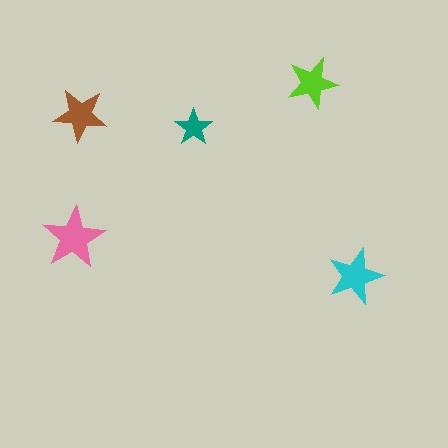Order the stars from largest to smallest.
the pink one, the cyan one, the brown one, the lime one, the teal one.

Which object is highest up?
The lime star is topmost.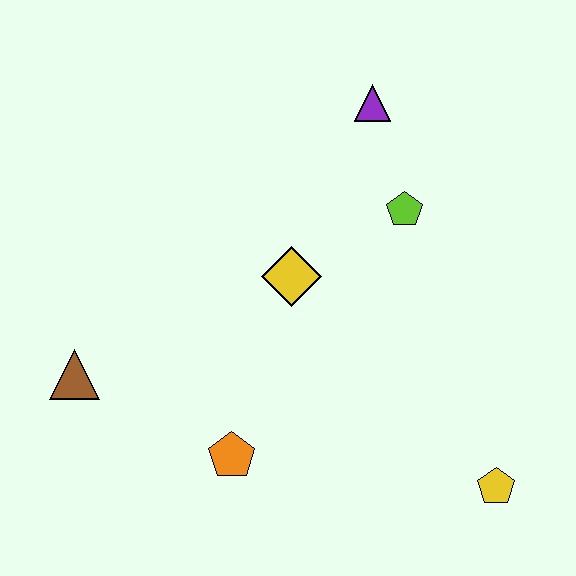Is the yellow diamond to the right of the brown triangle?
Yes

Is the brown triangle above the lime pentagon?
No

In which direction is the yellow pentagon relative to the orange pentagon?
The yellow pentagon is to the right of the orange pentagon.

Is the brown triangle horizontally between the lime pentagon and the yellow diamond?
No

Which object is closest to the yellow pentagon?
The orange pentagon is closest to the yellow pentagon.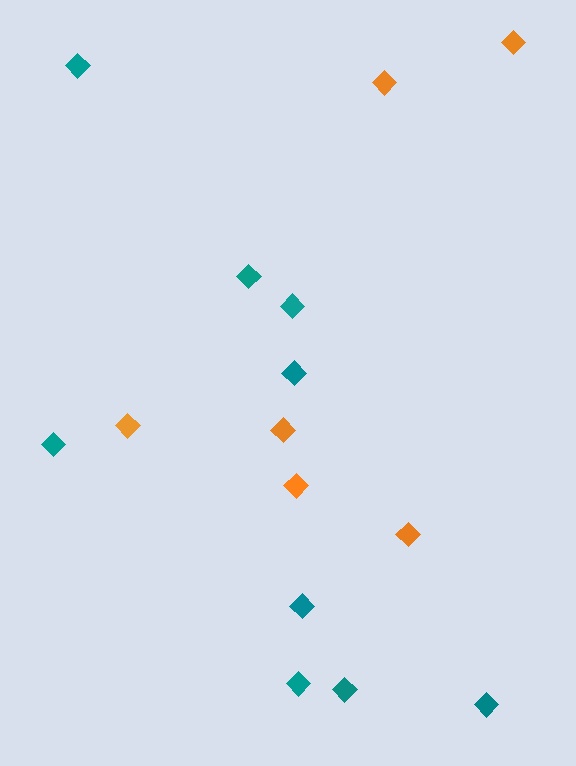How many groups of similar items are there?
There are 2 groups: one group of orange diamonds (6) and one group of teal diamonds (9).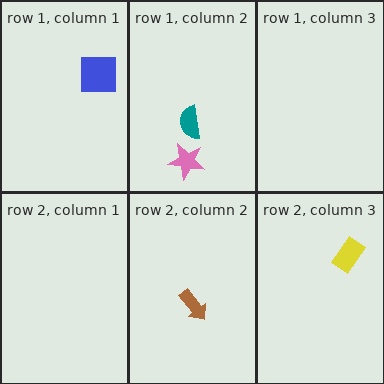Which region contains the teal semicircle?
The row 1, column 2 region.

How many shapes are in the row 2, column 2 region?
1.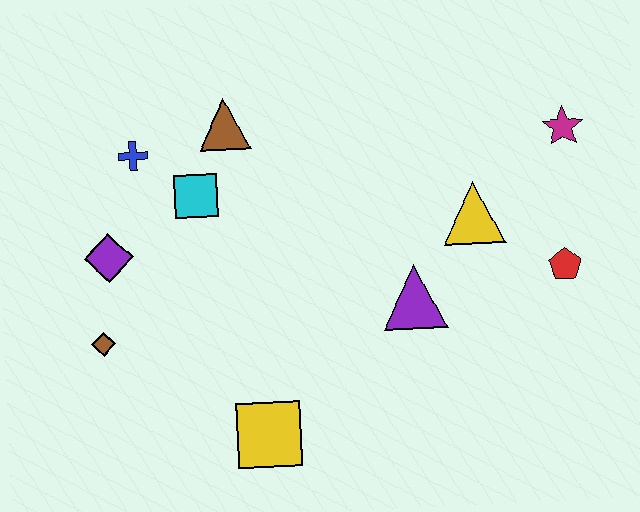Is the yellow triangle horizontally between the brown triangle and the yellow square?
No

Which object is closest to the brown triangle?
The cyan square is closest to the brown triangle.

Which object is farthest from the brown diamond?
The magenta star is farthest from the brown diamond.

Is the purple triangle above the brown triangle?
No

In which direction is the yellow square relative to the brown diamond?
The yellow square is to the right of the brown diamond.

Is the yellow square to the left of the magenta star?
Yes